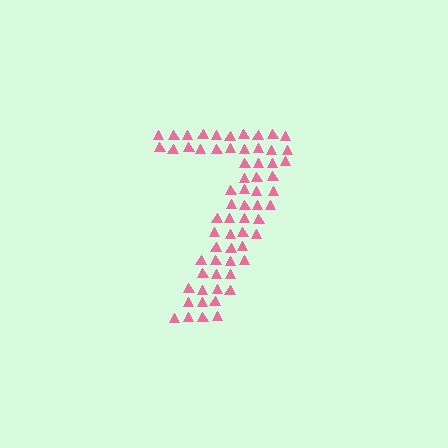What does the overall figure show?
The overall figure shows the digit 7.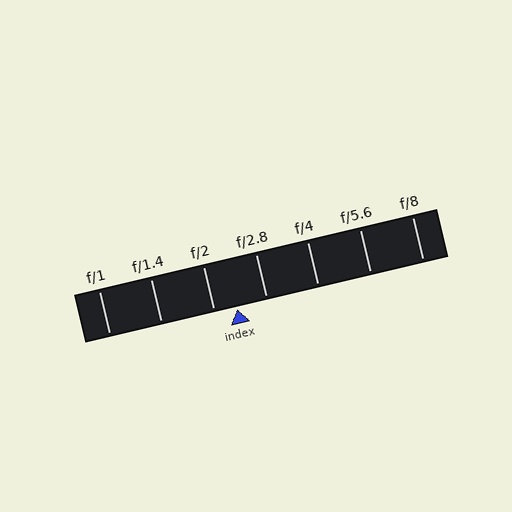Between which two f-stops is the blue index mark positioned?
The index mark is between f/2 and f/2.8.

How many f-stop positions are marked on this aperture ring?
There are 7 f-stop positions marked.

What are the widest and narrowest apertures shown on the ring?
The widest aperture shown is f/1 and the narrowest is f/8.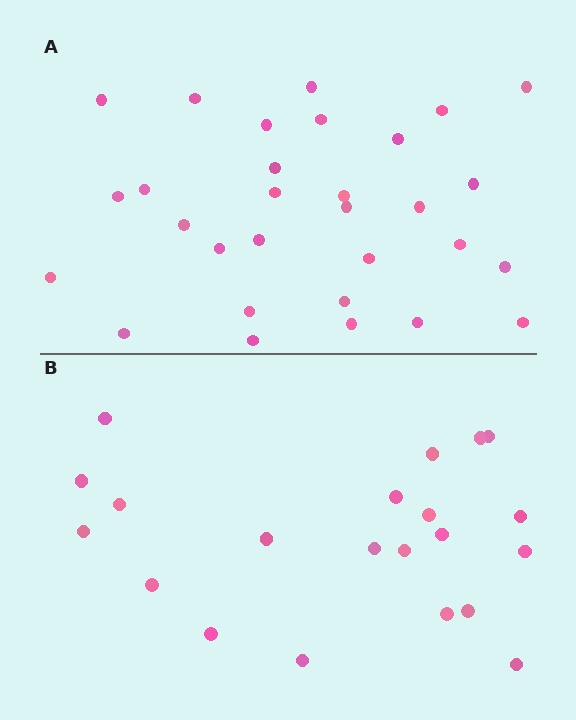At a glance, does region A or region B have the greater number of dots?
Region A (the top region) has more dots.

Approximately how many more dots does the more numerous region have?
Region A has roughly 8 or so more dots than region B.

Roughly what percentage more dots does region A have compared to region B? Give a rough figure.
About 45% more.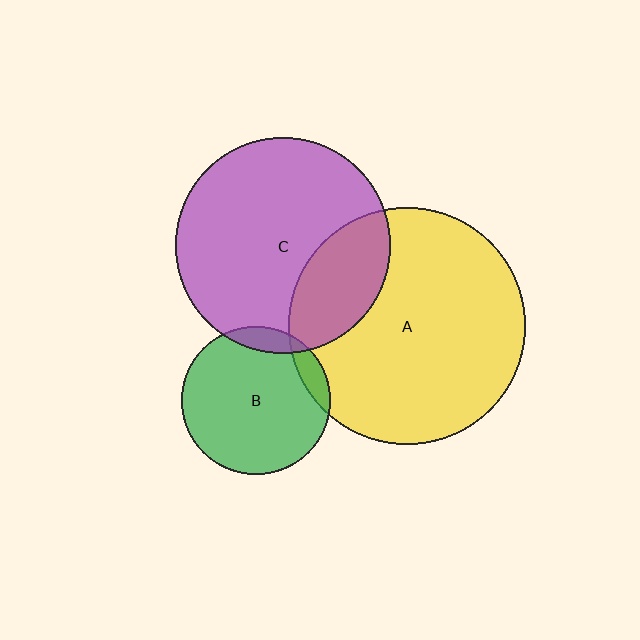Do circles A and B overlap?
Yes.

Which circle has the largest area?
Circle A (yellow).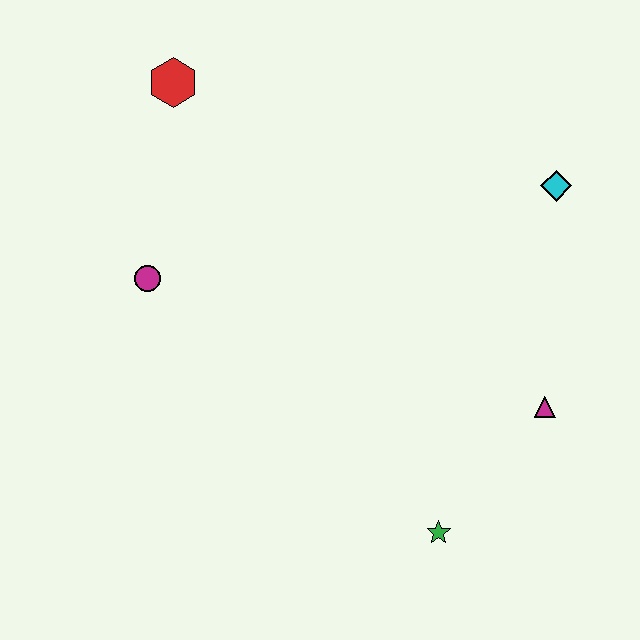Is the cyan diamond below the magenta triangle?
No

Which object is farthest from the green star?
The red hexagon is farthest from the green star.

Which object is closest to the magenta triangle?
The green star is closest to the magenta triangle.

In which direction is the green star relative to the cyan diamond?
The green star is below the cyan diamond.